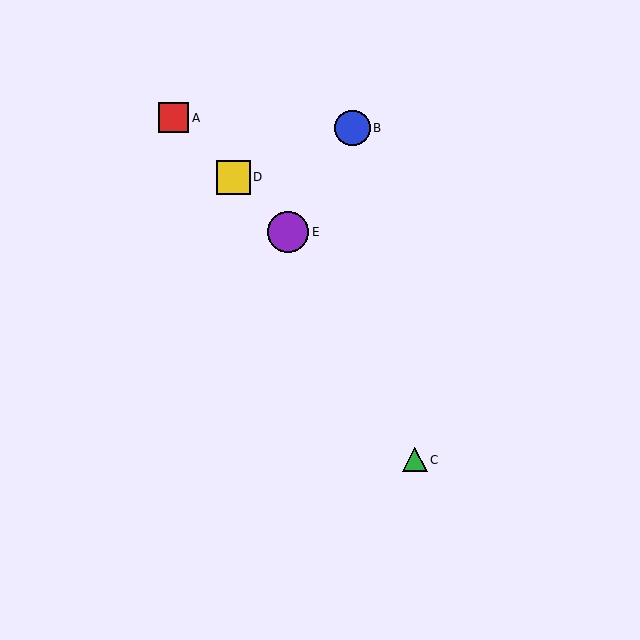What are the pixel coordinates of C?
Object C is at (415, 460).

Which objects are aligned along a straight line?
Objects A, D, E are aligned along a straight line.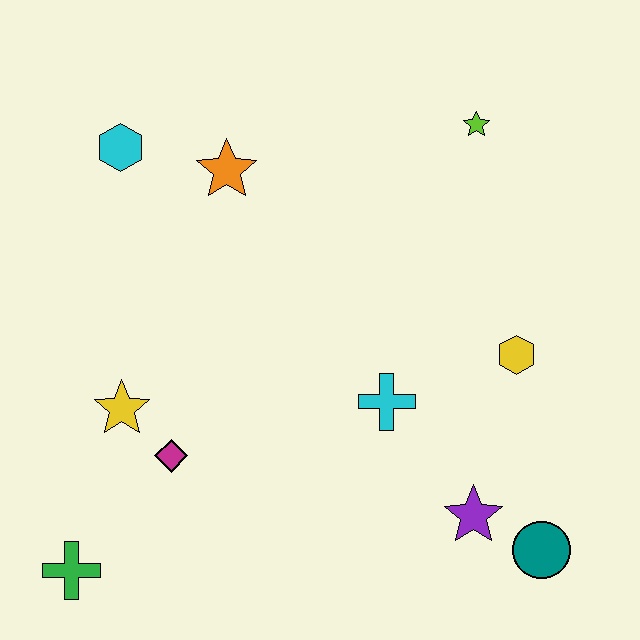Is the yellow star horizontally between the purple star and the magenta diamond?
No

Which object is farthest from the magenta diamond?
The lime star is farthest from the magenta diamond.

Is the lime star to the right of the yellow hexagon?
No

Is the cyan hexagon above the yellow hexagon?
Yes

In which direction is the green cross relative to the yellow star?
The green cross is below the yellow star.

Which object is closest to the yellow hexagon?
The cyan cross is closest to the yellow hexagon.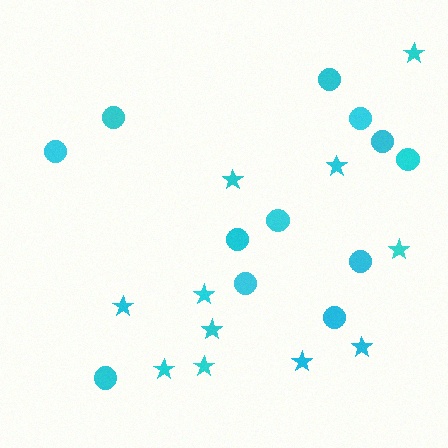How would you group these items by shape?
There are 2 groups: one group of stars (11) and one group of circles (12).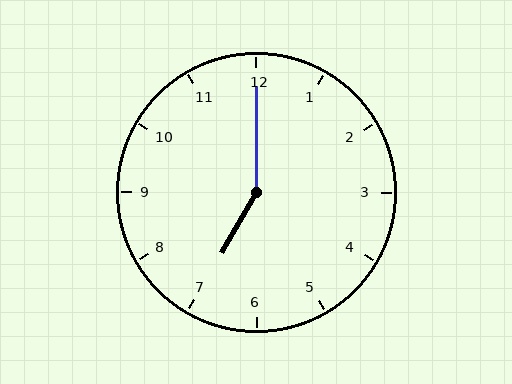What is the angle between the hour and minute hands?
Approximately 150 degrees.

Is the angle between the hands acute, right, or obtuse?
It is obtuse.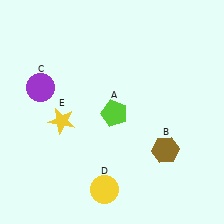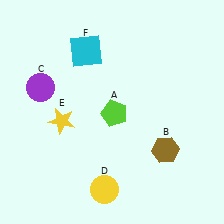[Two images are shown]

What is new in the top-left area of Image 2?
A cyan square (F) was added in the top-left area of Image 2.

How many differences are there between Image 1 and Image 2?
There is 1 difference between the two images.